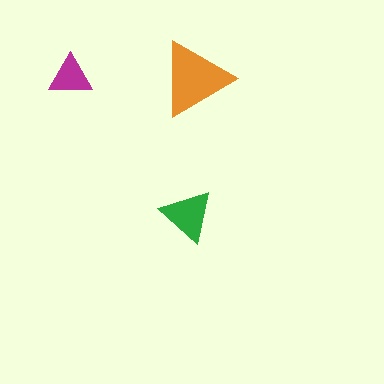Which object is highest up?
The magenta triangle is topmost.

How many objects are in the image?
There are 3 objects in the image.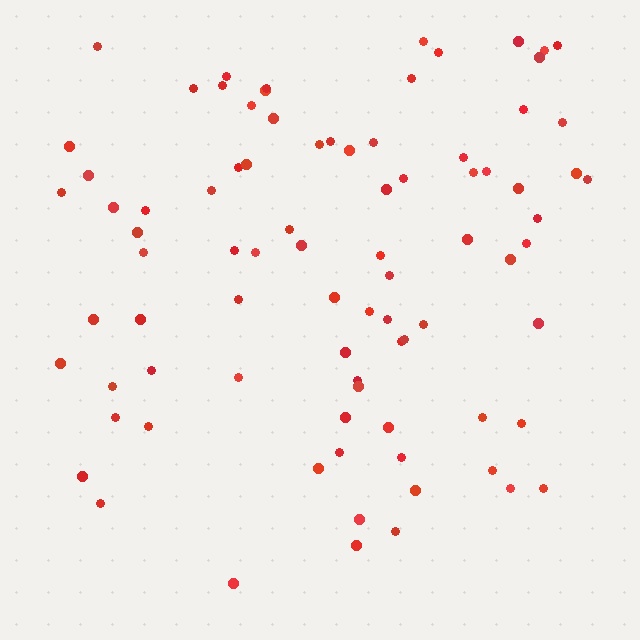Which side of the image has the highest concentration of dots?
The top.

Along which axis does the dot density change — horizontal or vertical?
Vertical.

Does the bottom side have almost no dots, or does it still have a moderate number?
Still a moderate number, just noticeably fewer than the top.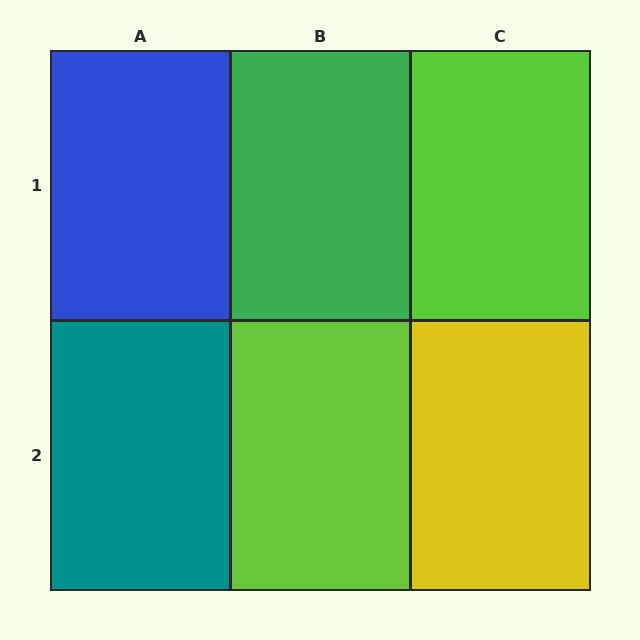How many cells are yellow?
1 cell is yellow.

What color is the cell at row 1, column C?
Lime.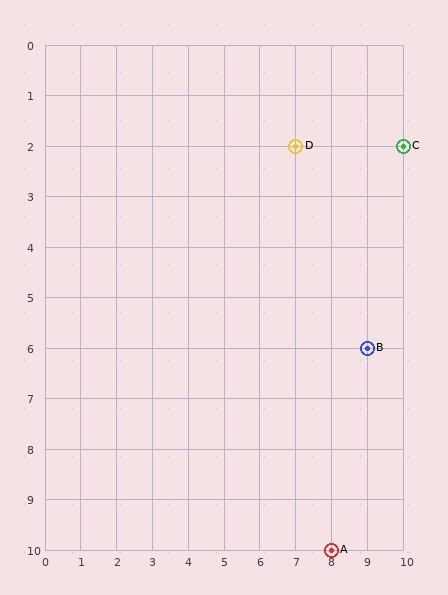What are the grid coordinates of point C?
Point C is at grid coordinates (10, 2).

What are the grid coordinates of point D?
Point D is at grid coordinates (7, 2).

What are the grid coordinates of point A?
Point A is at grid coordinates (8, 10).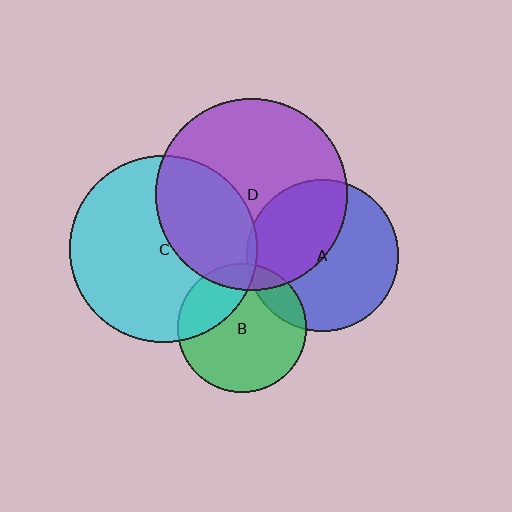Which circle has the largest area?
Circle D (purple).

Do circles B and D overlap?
Yes.